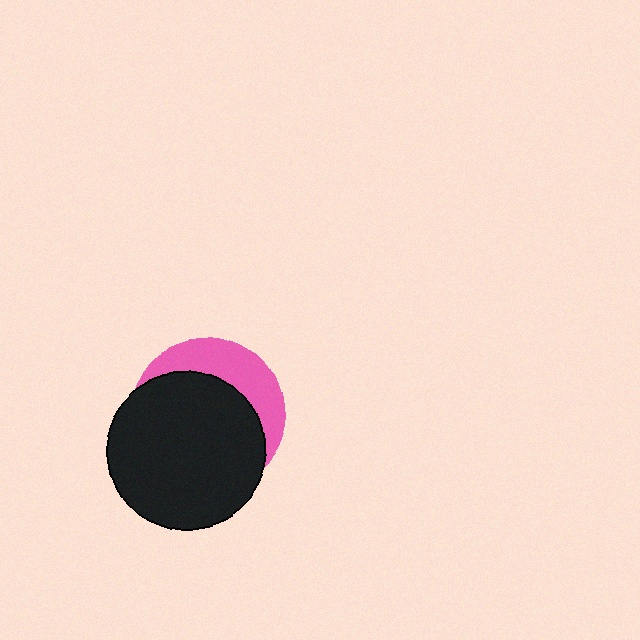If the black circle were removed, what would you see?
You would see the complete pink circle.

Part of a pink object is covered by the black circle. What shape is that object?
It is a circle.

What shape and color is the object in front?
The object in front is a black circle.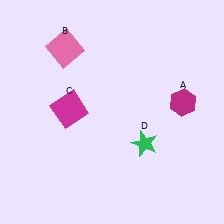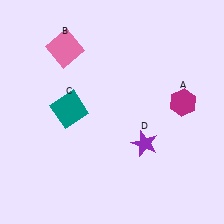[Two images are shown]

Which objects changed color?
C changed from magenta to teal. D changed from green to purple.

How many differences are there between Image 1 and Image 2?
There are 2 differences between the two images.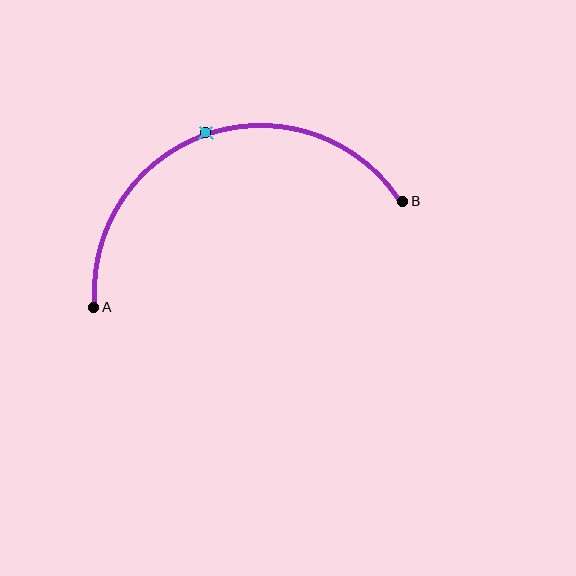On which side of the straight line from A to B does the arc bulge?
The arc bulges above the straight line connecting A and B.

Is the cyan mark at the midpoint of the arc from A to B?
Yes. The cyan mark lies on the arc at equal arc-length from both A and B — it is the arc midpoint.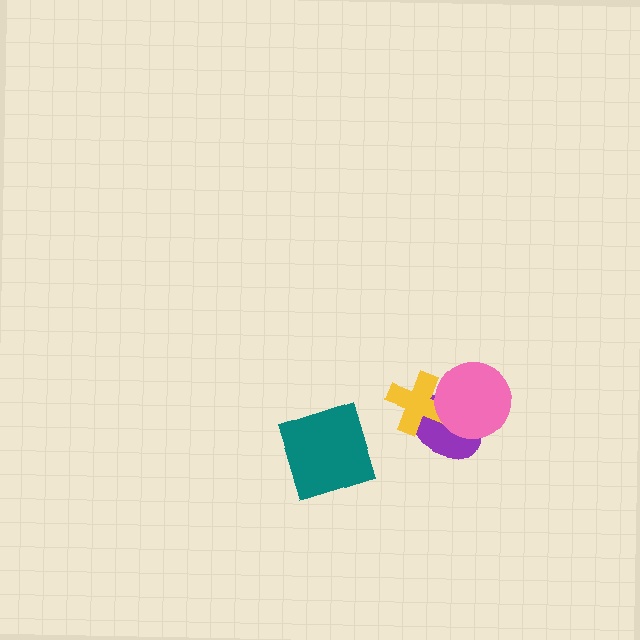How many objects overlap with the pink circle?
2 objects overlap with the pink circle.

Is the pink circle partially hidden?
No, no other shape covers it.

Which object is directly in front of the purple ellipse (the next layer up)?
The yellow cross is directly in front of the purple ellipse.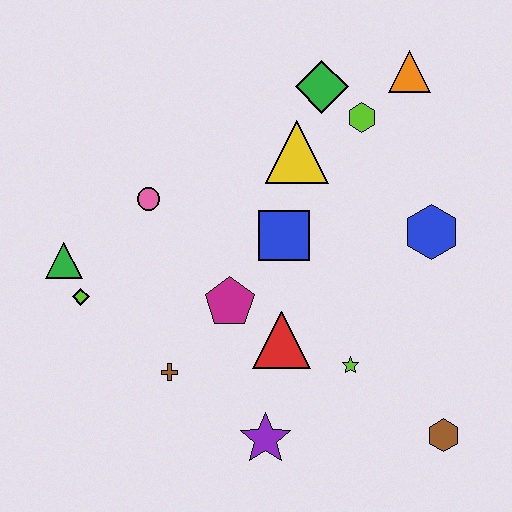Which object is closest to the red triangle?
The magenta pentagon is closest to the red triangle.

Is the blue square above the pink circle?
No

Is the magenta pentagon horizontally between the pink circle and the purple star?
Yes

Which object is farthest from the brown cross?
The orange triangle is farthest from the brown cross.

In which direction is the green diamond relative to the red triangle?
The green diamond is above the red triangle.